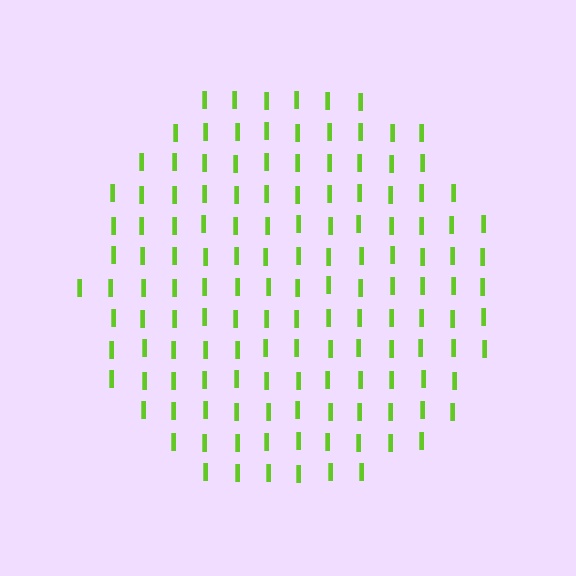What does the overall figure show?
The overall figure shows a circle.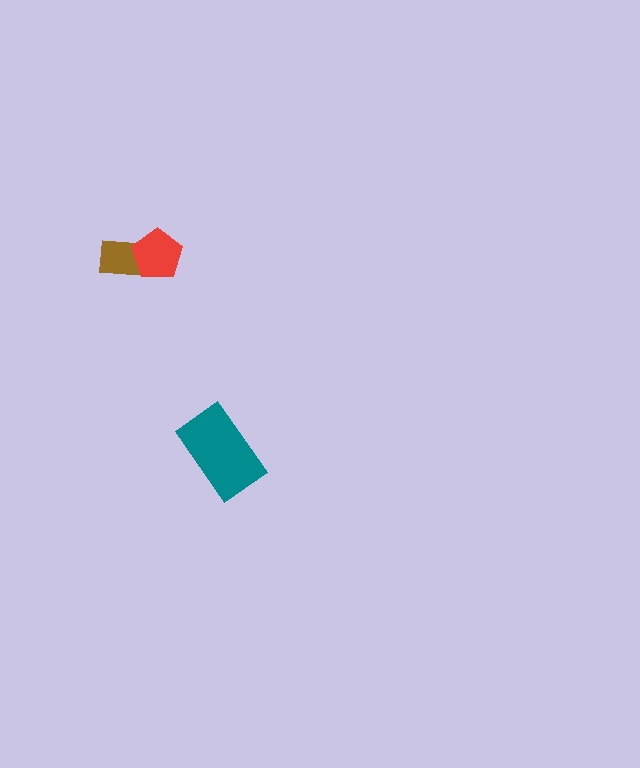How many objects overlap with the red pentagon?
1 object overlaps with the red pentagon.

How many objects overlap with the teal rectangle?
0 objects overlap with the teal rectangle.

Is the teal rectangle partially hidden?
No, no other shape covers it.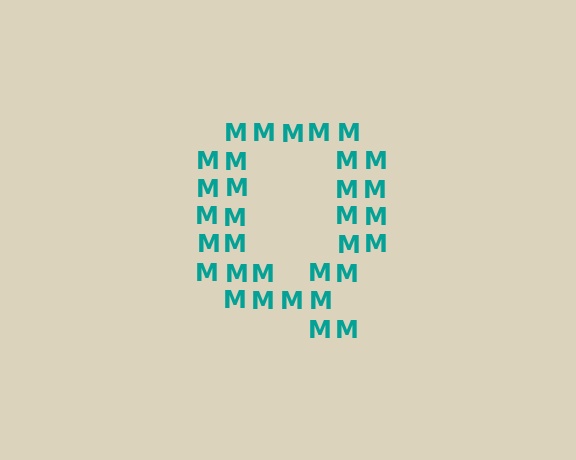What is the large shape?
The large shape is the letter Q.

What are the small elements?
The small elements are letter M's.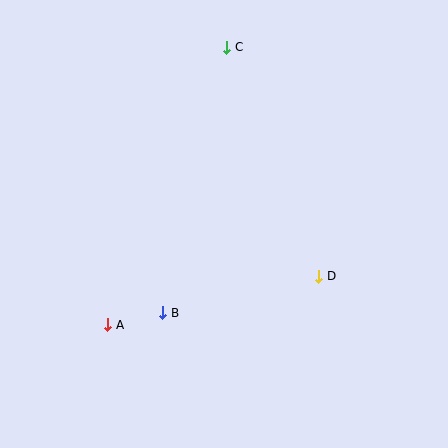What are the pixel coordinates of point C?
Point C is at (227, 47).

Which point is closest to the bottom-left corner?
Point A is closest to the bottom-left corner.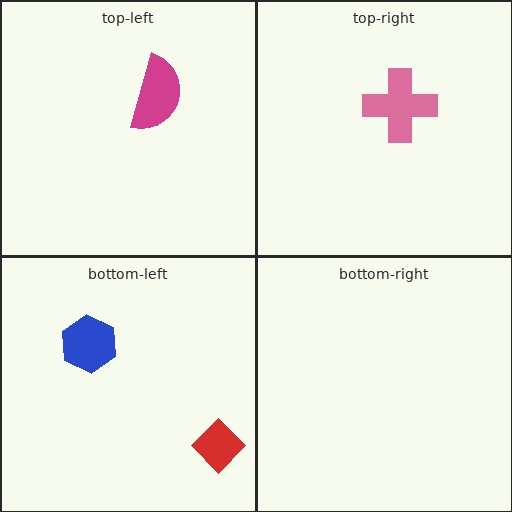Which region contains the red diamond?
The bottom-left region.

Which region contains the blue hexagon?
The bottom-left region.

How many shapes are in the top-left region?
1.